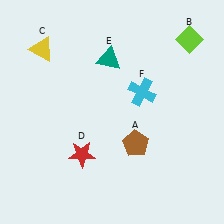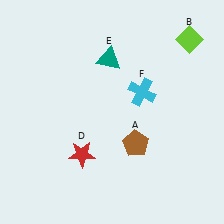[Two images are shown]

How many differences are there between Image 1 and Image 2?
There is 1 difference between the two images.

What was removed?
The yellow triangle (C) was removed in Image 2.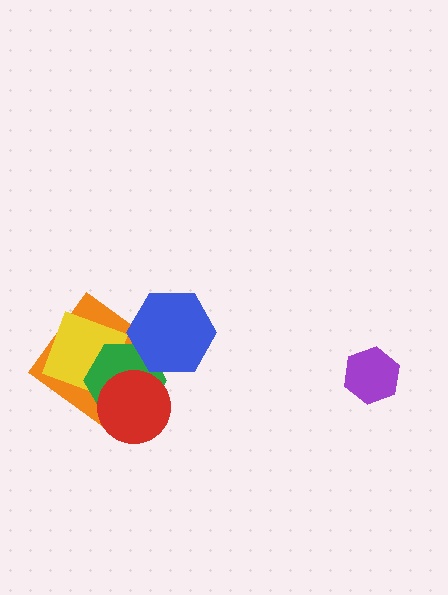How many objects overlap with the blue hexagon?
2 objects overlap with the blue hexagon.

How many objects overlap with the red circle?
2 objects overlap with the red circle.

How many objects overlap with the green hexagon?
4 objects overlap with the green hexagon.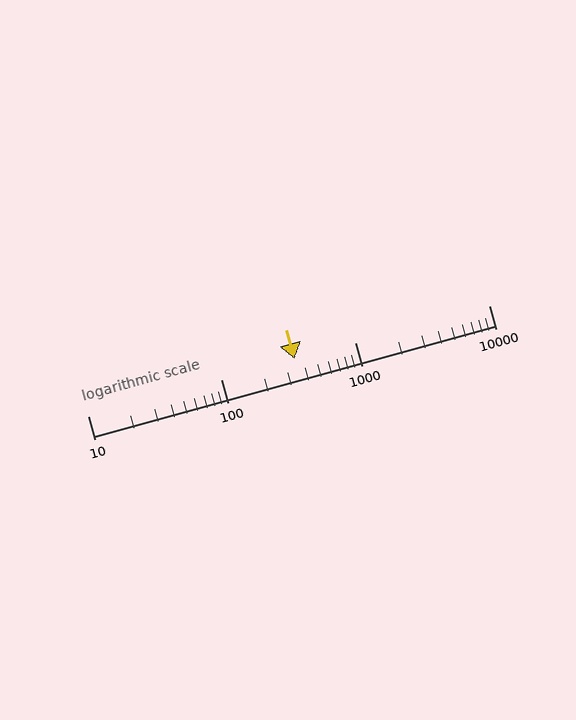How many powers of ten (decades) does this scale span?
The scale spans 3 decades, from 10 to 10000.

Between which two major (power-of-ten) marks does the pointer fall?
The pointer is between 100 and 1000.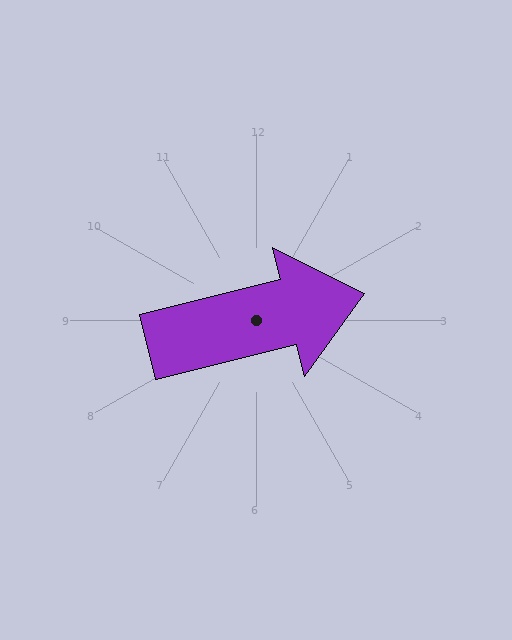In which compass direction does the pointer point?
East.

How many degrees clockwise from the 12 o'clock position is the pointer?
Approximately 76 degrees.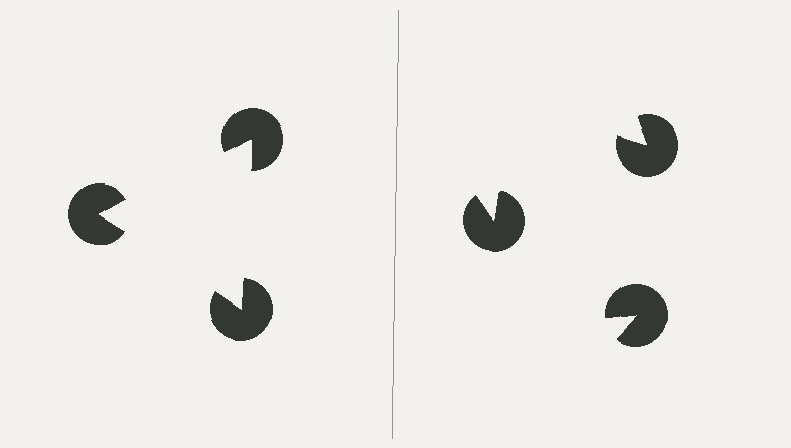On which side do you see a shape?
An illusory triangle appears on the left side. On the right side the wedge cuts are rotated, so no coherent shape forms.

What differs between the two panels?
The pac-man discs are positioned identically on both sides; only the wedge orientations differ. On the left they align to a triangle; on the right they are misaligned.